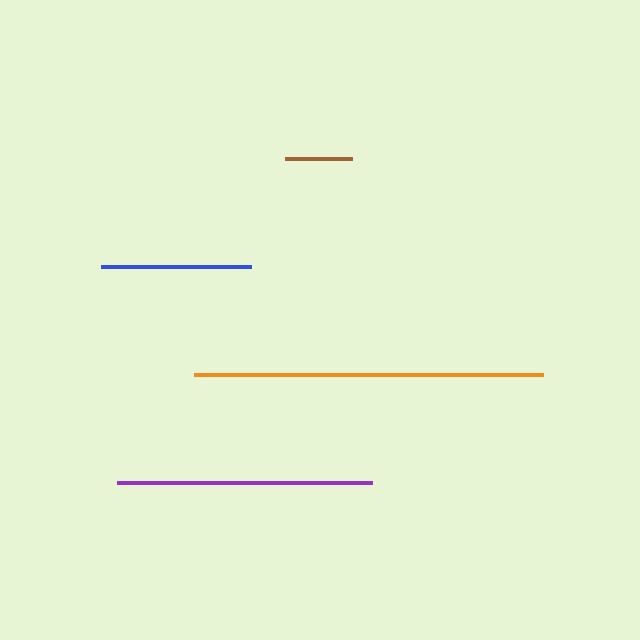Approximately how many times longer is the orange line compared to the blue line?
The orange line is approximately 2.3 times the length of the blue line.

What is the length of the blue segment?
The blue segment is approximately 151 pixels long.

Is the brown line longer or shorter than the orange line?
The orange line is longer than the brown line.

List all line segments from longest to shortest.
From longest to shortest: orange, purple, blue, brown.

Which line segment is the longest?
The orange line is the longest at approximately 349 pixels.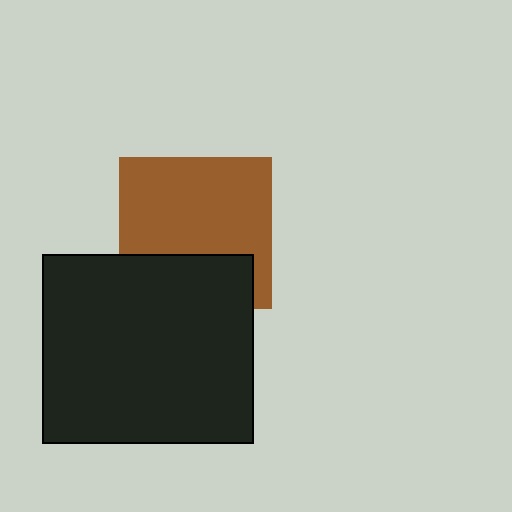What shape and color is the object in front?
The object in front is a black rectangle.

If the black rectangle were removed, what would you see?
You would see the complete brown square.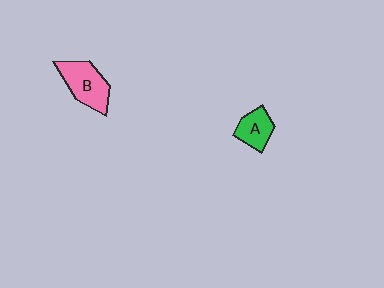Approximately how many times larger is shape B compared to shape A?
Approximately 1.5 times.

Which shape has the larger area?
Shape B (pink).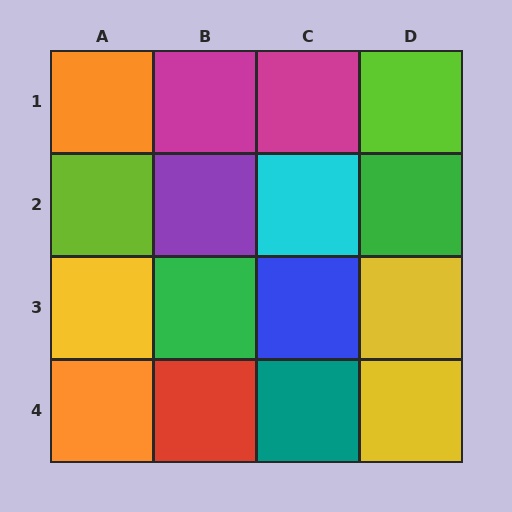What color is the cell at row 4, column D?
Yellow.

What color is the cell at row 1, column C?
Magenta.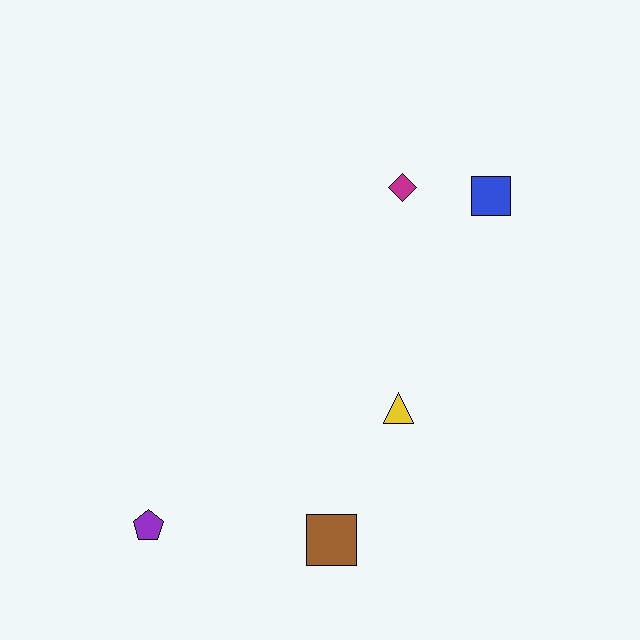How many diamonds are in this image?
There is 1 diamond.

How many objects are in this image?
There are 5 objects.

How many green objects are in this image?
There are no green objects.